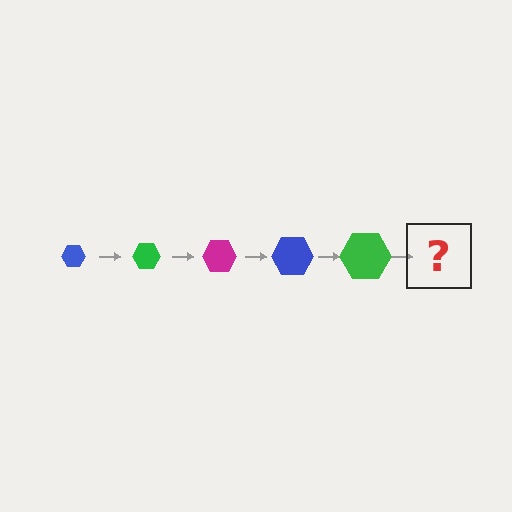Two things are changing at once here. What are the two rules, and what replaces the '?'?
The two rules are that the hexagon grows larger each step and the color cycles through blue, green, and magenta. The '?' should be a magenta hexagon, larger than the previous one.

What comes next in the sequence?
The next element should be a magenta hexagon, larger than the previous one.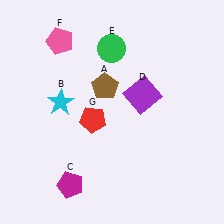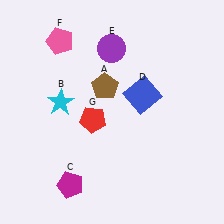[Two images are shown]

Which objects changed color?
D changed from purple to blue. E changed from green to purple.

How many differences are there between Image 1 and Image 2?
There are 2 differences between the two images.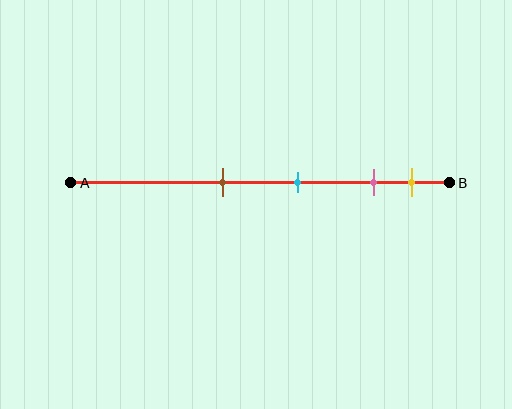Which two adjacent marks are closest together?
The pink and yellow marks are the closest adjacent pair.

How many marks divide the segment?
There are 4 marks dividing the segment.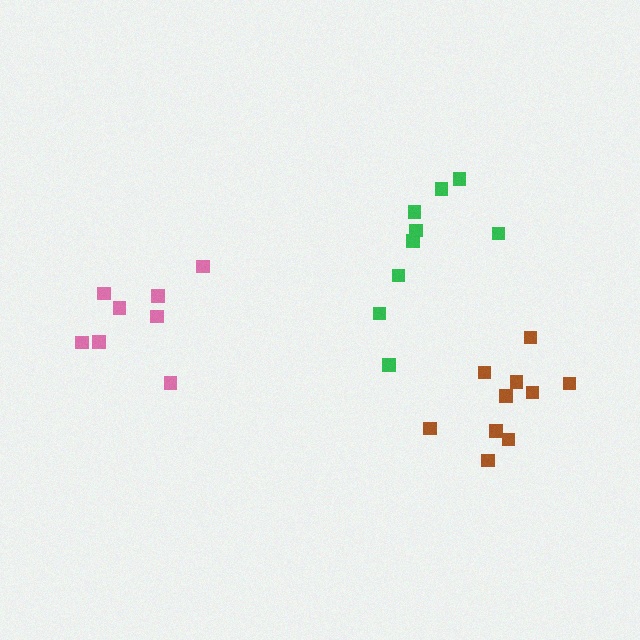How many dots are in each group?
Group 1: 9 dots, Group 2: 8 dots, Group 3: 10 dots (27 total).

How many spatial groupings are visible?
There are 3 spatial groupings.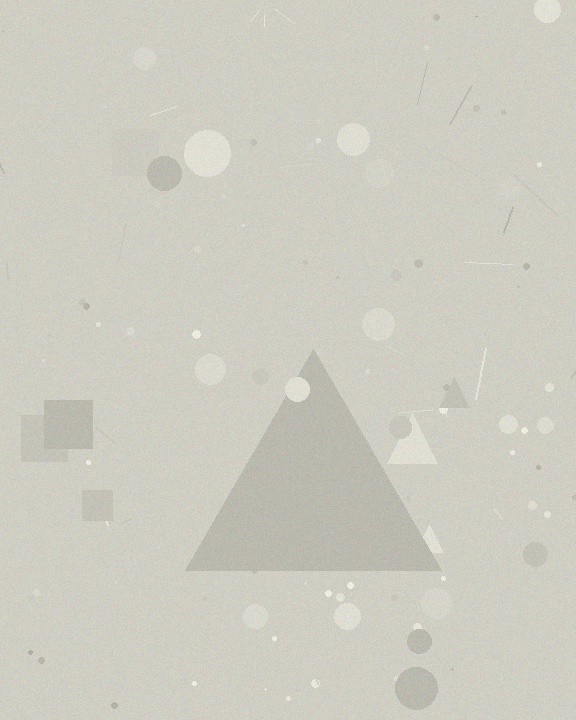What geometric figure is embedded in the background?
A triangle is embedded in the background.